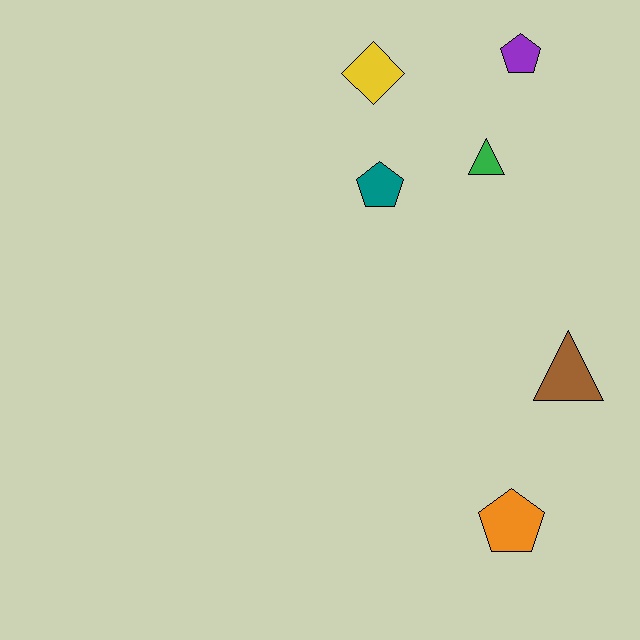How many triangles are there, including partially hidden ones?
There are 2 triangles.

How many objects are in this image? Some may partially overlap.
There are 6 objects.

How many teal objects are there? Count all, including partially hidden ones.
There is 1 teal object.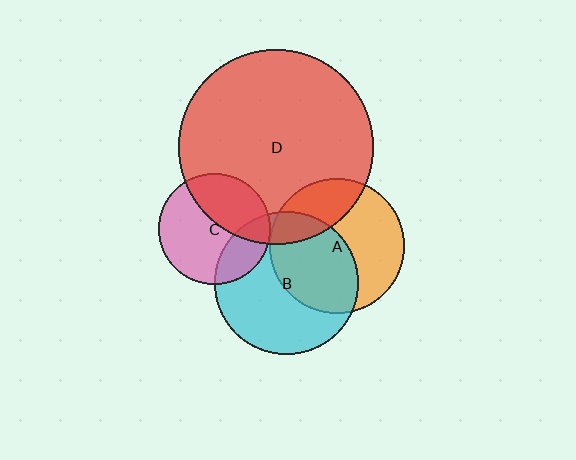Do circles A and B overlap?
Yes.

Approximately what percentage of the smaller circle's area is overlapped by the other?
Approximately 45%.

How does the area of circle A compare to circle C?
Approximately 1.5 times.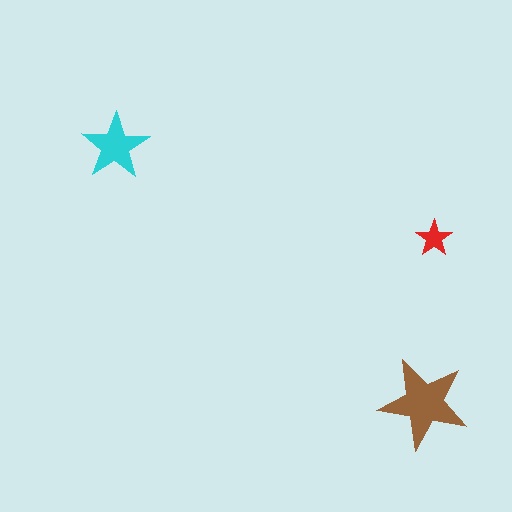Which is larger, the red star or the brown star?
The brown one.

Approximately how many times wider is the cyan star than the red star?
About 2 times wider.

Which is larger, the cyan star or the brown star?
The brown one.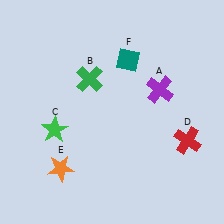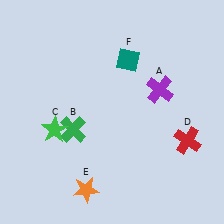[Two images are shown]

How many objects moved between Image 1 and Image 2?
2 objects moved between the two images.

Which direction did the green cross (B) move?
The green cross (B) moved down.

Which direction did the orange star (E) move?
The orange star (E) moved right.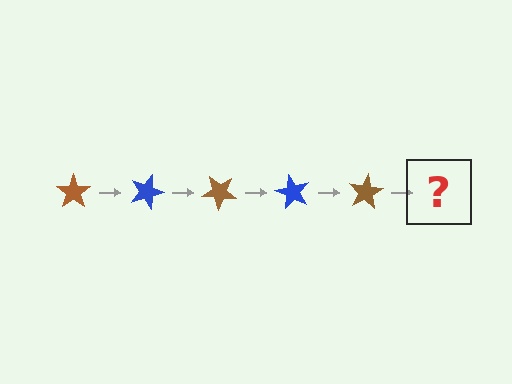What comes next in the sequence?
The next element should be a blue star, rotated 100 degrees from the start.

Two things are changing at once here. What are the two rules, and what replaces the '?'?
The two rules are that it rotates 20 degrees each step and the color cycles through brown and blue. The '?' should be a blue star, rotated 100 degrees from the start.